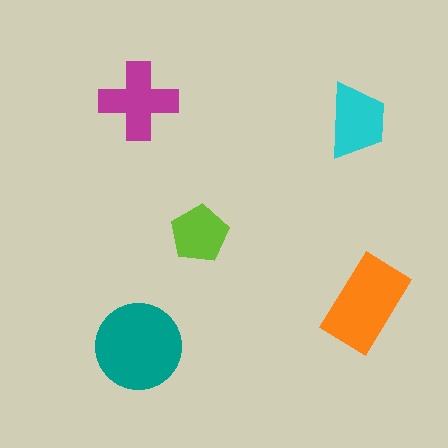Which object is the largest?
The teal circle.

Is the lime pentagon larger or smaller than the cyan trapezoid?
Smaller.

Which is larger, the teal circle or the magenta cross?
The teal circle.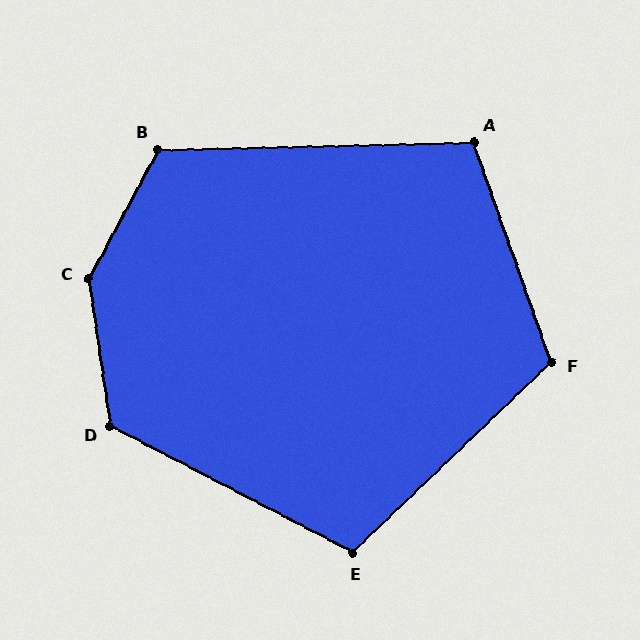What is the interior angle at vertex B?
Approximately 120 degrees (obtuse).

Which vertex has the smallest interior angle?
A, at approximately 108 degrees.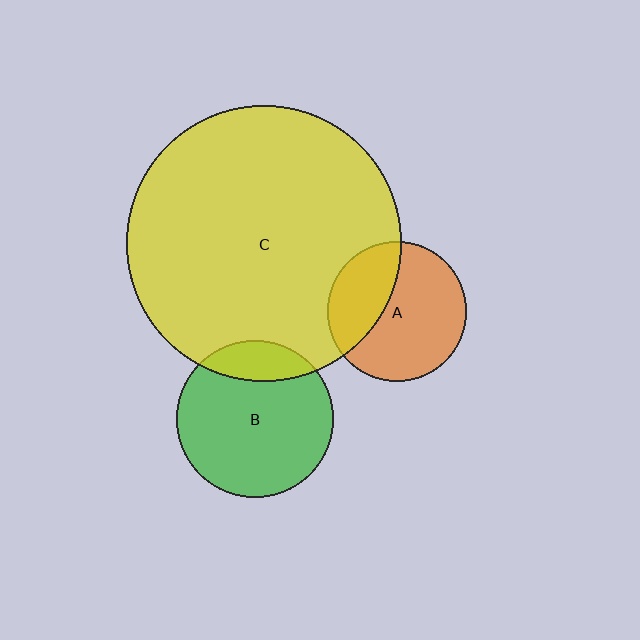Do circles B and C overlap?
Yes.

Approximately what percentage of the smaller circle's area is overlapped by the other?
Approximately 15%.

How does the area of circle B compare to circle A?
Approximately 1.3 times.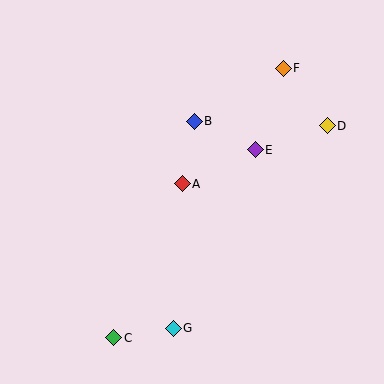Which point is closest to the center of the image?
Point A at (182, 184) is closest to the center.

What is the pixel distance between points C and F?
The distance between C and F is 318 pixels.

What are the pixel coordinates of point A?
Point A is at (182, 184).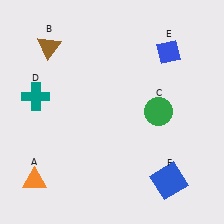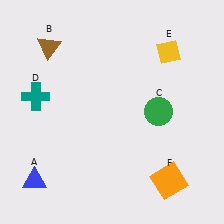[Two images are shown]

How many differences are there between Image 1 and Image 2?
There are 3 differences between the two images.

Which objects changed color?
A changed from orange to blue. E changed from blue to yellow. F changed from blue to orange.